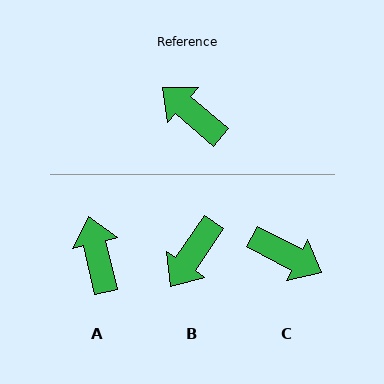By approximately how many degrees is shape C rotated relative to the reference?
Approximately 167 degrees clockwise.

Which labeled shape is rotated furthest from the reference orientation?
C, about 167 degrees away.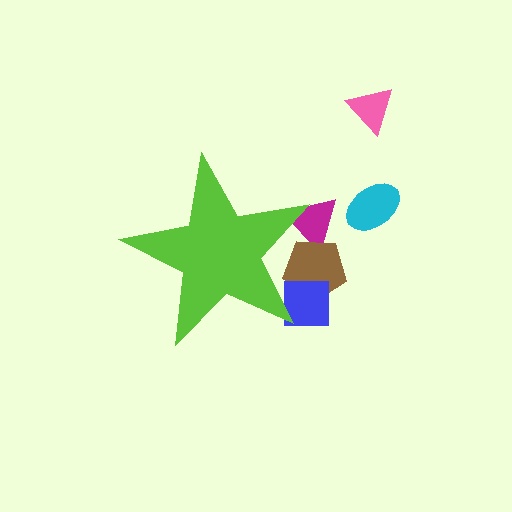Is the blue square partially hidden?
Yes, the blue square is partially hidden behind the lime star.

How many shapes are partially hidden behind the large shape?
3 shapes are partially hidden.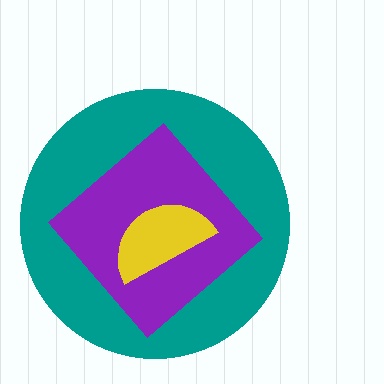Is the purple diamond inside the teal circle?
Yes.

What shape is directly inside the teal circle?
The purple diamond.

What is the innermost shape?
The yellow semicircle.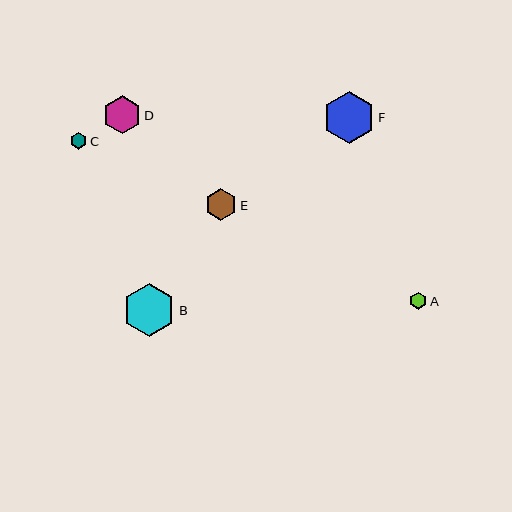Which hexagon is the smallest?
Hexagon C is the smallest with a size of approximately 16 pixels.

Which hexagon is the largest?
Hexagon B is the largest with a size of approximately 53 pixels.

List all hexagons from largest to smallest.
From largest to smallest: B, F, D, E, A, C.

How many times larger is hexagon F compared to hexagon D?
Hexagon F is approximately 1.4 times the size of hexagon D.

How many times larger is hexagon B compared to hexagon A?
Hexagon B is approximately 3.2 times the size of hexagon A.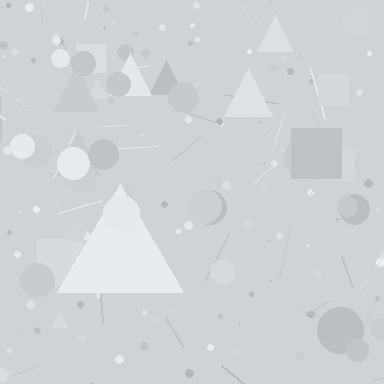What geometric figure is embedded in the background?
A triangle is embedded in the background.